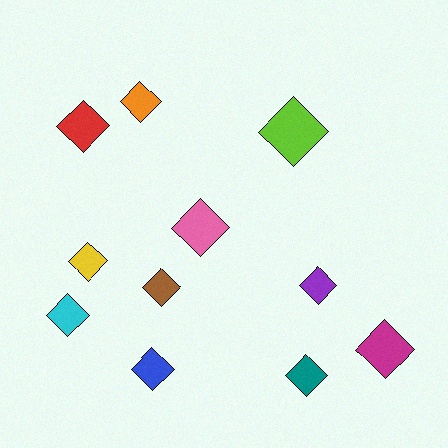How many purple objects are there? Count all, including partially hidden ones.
There is 1 purple object.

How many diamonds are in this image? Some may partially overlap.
There are 11 diamonds.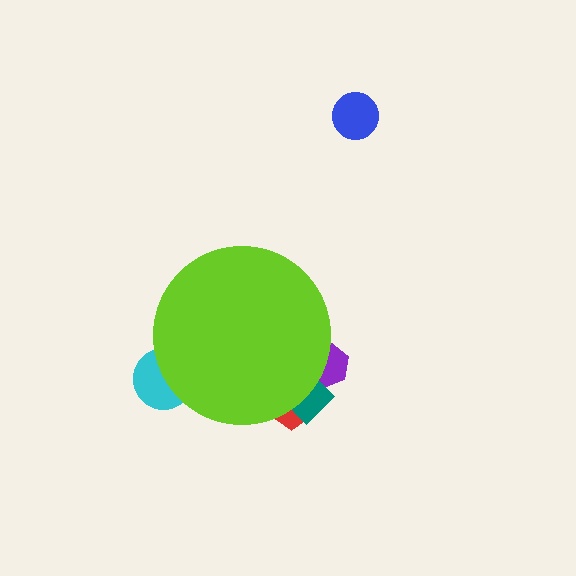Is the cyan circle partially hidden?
Yes, the cyan circle is partially hidden behind the lime circle.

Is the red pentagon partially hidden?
Yes, the red pentagon is partially hidden behind the lime circle.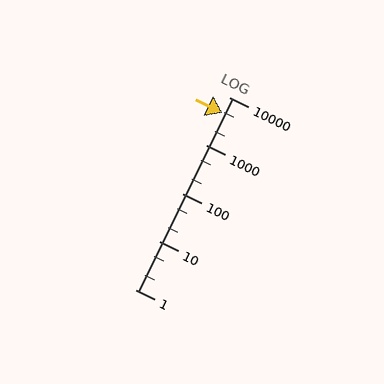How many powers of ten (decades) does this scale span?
The scale spans 4 decades, from 1 to 10000.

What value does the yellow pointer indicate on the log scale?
The pointer indicates approximately 4700.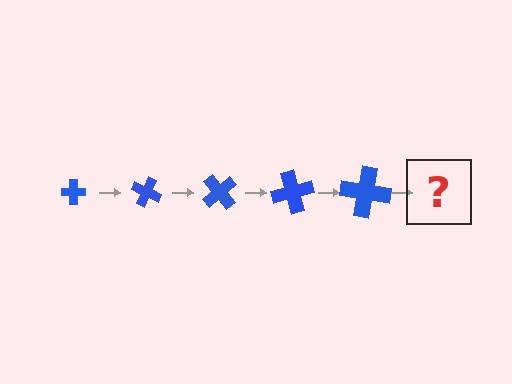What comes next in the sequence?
The next element should be a cross, larger than the previous one and rotated 125 degrees from the start.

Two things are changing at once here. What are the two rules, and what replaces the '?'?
The two rules are that the cross grows larger each step and it rotates 25 degrees each step. The '?' should be a cross, larger than the previous one and rotated 125 degrees from the start.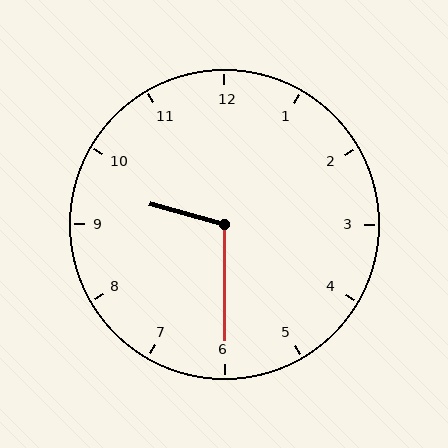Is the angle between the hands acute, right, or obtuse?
It is obtuse.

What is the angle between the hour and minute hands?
Approximately 105 degrees.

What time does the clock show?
9:30.